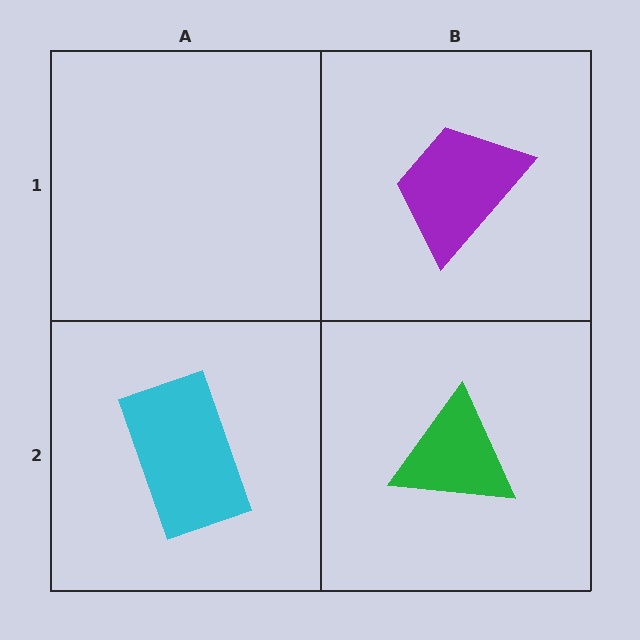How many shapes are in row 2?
2 shapes.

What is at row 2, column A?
A cyan rectangle.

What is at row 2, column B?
A green triangle.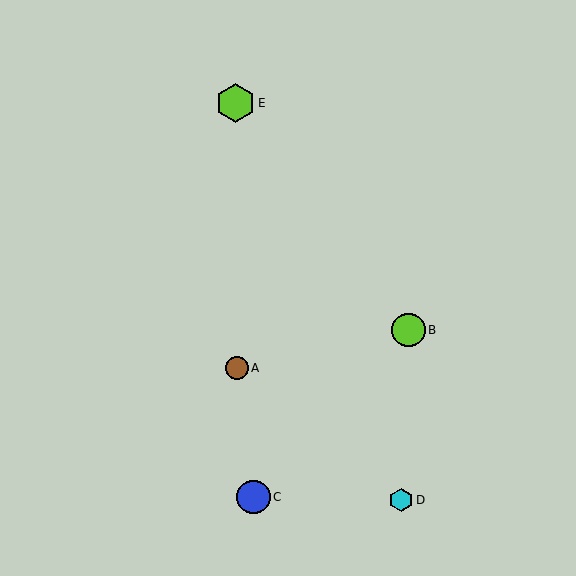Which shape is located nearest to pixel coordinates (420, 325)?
The lime circle (labeled B) at (408, 330) is nearest to that location.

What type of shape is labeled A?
Shape A is a brown circle.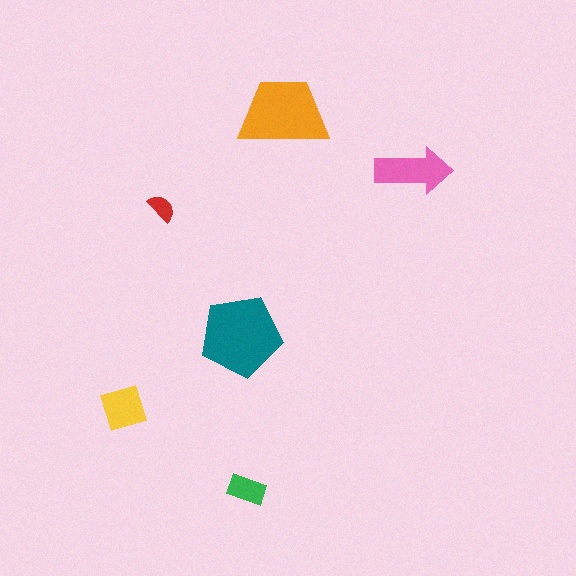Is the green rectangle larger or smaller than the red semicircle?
Larger.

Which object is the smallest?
The red semicircle.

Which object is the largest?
The teal pentagon.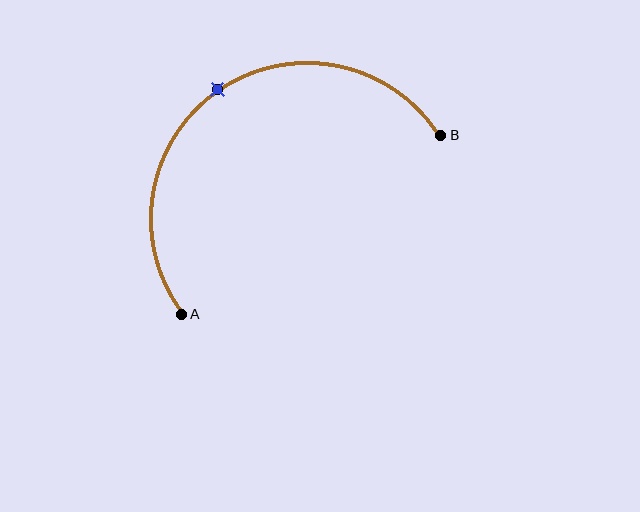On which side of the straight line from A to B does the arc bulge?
The arc bulges above and to the left of the straight line connecting A and B.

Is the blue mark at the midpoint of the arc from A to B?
Yes. The blue mark lies on the arc at equal arc-length from both A and B — it is the arc midpoint.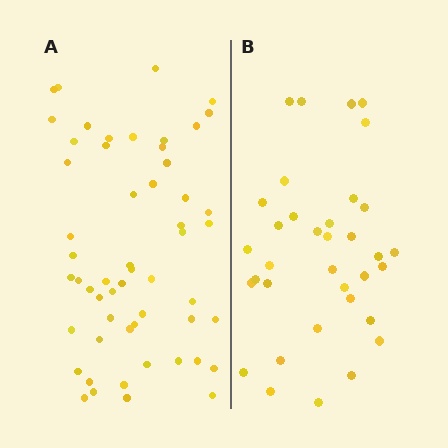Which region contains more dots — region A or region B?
Region A (the left region) has more dots.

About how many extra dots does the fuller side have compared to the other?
Region A has approximately 20 more dots than region B.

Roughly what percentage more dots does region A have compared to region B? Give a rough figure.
About 55% more.